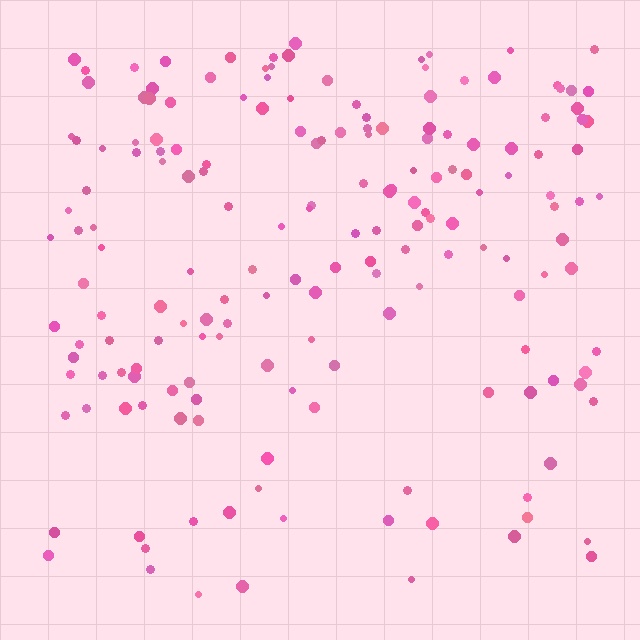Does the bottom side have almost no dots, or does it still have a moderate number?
Still a moderate number, just noticeably fewer than the top.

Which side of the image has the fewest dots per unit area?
The bottom.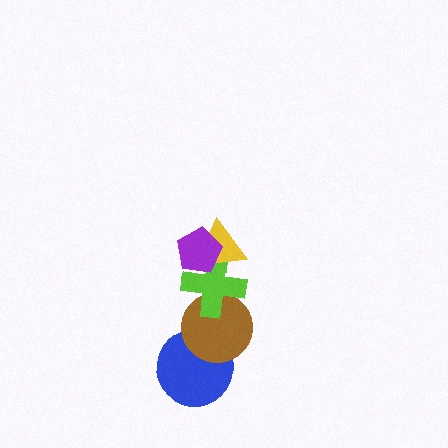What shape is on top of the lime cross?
The yellow triangle is on top of the lime cross.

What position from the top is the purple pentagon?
The purple pentagon is 1st from the top.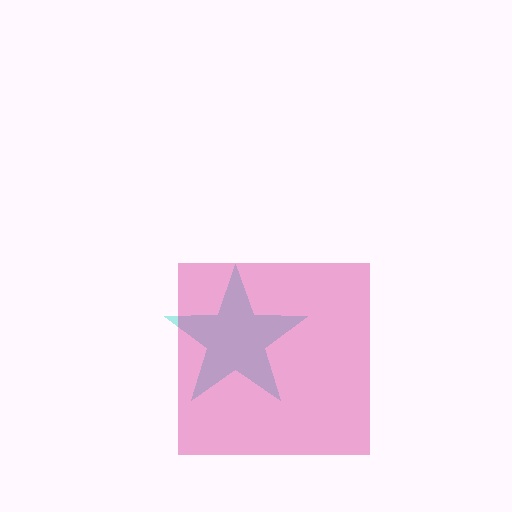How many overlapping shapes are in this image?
There are 2 overlapping shapes in the image.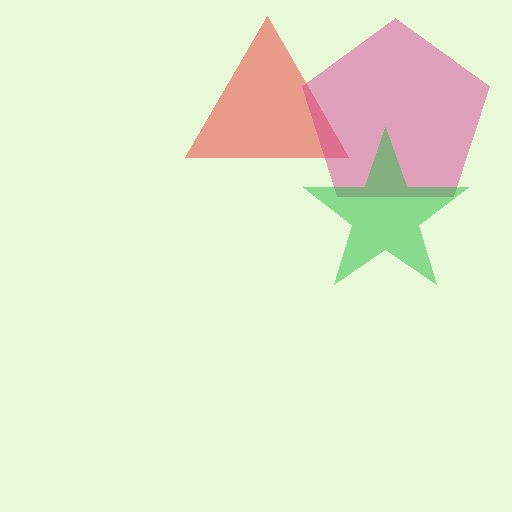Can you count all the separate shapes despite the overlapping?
Yes, there are 3 separate shapes.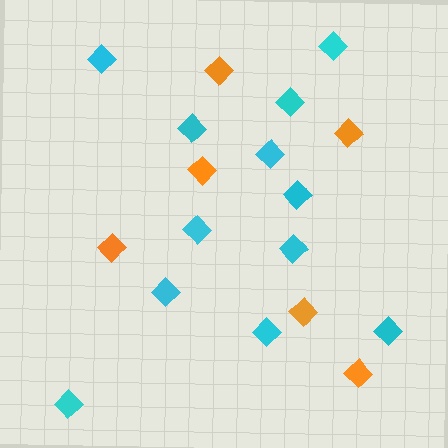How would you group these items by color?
There are 2 groups: one group of orange diamonds (6) and one group of cyan diamonds (12).